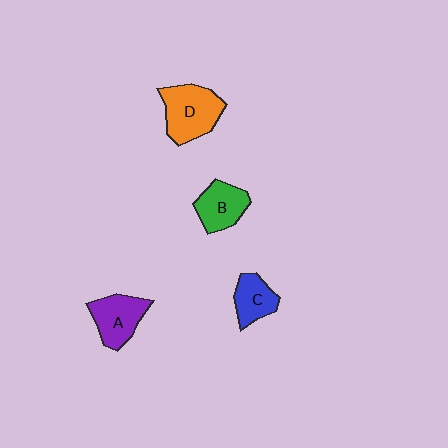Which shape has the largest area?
Shape D (orange).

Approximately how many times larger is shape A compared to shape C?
Approximately 1.3 times.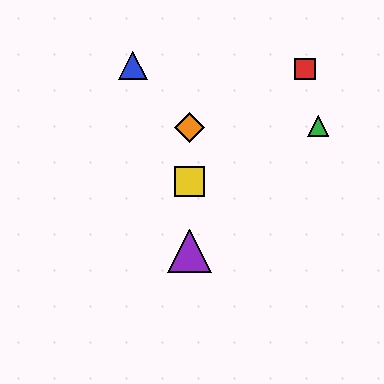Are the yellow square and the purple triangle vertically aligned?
Yes, both are at x≈189.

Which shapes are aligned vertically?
The yellow square, the purple triangle, the orange diamond are aligned vertically.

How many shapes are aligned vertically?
3 shapes (the yellow square, the purple triangle, the orange diamond) are aligned vertically.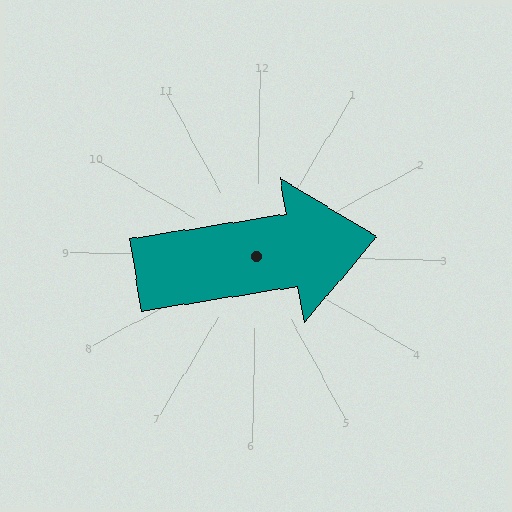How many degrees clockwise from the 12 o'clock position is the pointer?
Approximately 80 degrees.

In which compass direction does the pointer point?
East.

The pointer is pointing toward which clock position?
Roughly 3 o'clock.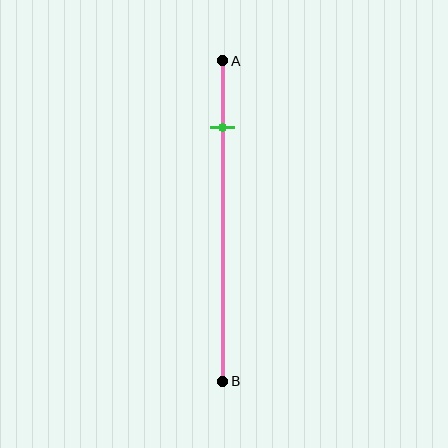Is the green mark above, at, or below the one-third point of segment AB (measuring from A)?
The green mark is above the one-third point of segment AB.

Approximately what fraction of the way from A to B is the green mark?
The green mark is approximately 20% of the way from A to B.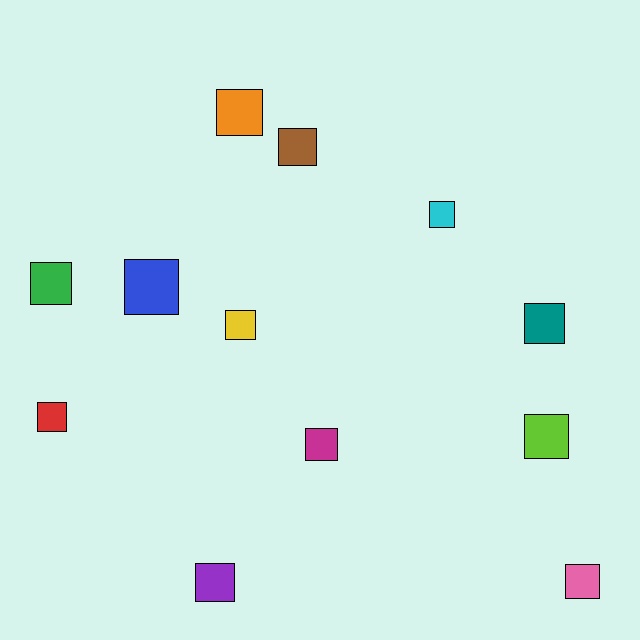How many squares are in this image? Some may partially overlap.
There are 12 squares.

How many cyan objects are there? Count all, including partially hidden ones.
There is 1 cyan object.